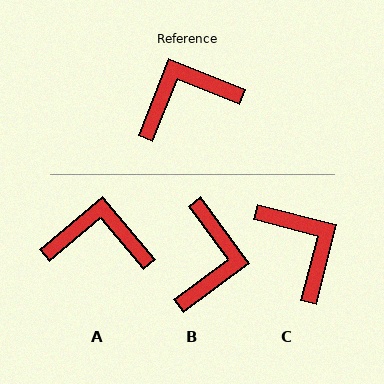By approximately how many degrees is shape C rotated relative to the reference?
Approximately 83 degrees clockwise.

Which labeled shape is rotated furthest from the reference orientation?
B, about 122 degrees away.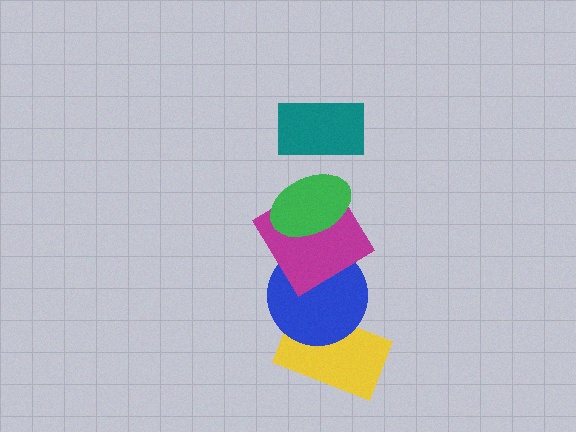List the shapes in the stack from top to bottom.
From top to bottom: the teal rectangle, the green ellipse, the magenta diamond, the blue circle, the yellow rectangle.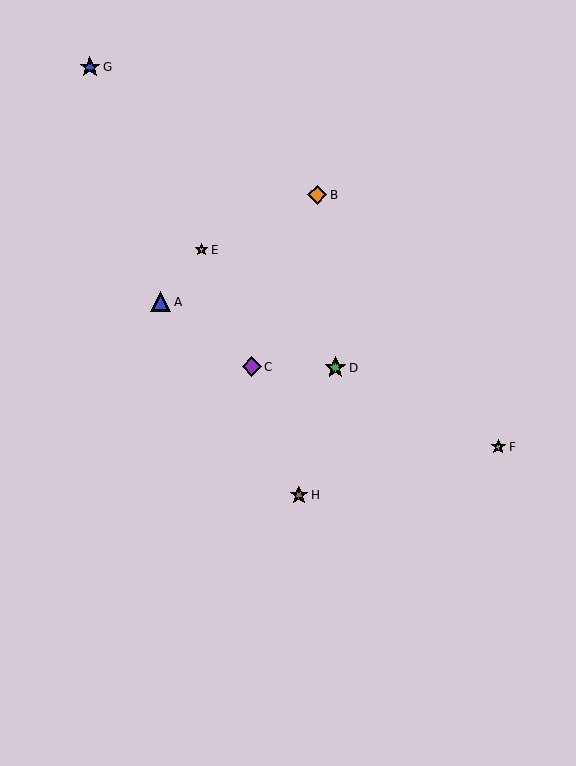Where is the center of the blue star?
The center of the blue star is at (90, 67).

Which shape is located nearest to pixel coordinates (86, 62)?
The blue star (labeled G) at (90, 67) is nearest to that location.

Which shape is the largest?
The green star (labeled D) is the largest.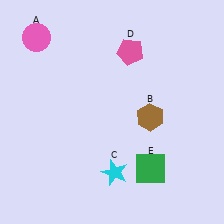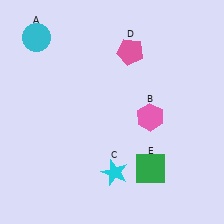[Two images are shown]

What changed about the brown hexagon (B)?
In Image 1, B is brown. In Image 2, it changed to pink.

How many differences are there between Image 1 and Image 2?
There are 2 differences between the two images.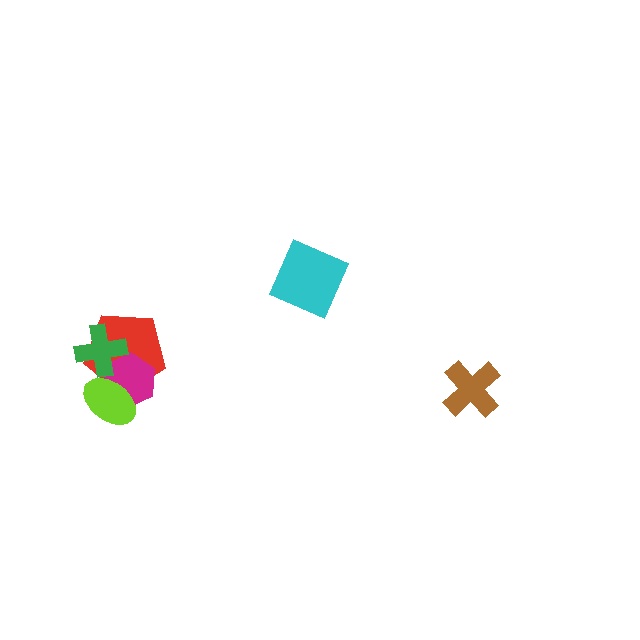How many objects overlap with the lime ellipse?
2 objects overlap with the lime ellipse.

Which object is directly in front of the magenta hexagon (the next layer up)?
The green cross is directly in front of the magenta hexagon.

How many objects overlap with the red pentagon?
3 objects overlap with the red pentagon.